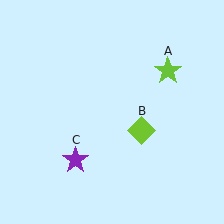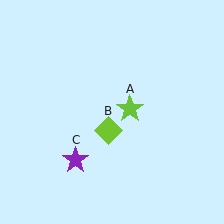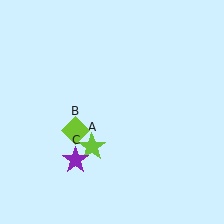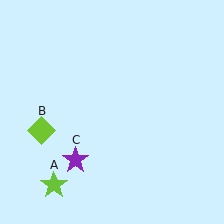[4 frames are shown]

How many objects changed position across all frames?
2 objects changed position: lime star (object A), lime diamond (object B).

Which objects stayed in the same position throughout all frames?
Purple star (object C) remained stationary.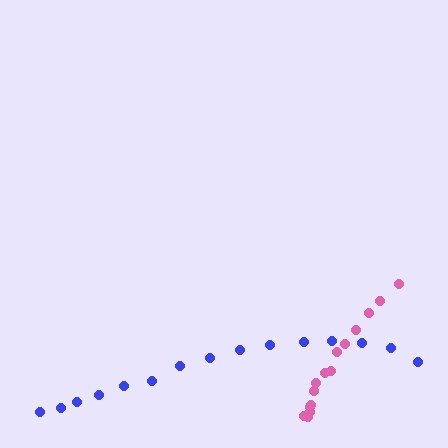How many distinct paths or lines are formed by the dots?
There are 2 distinct paths.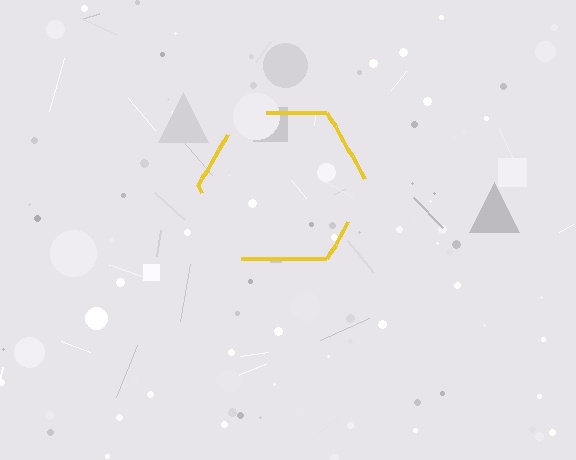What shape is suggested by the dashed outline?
The dashed outline suggests a hexagon.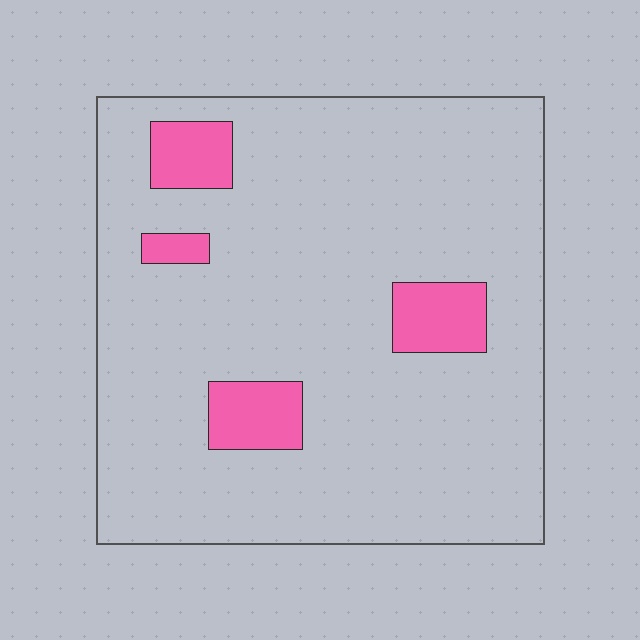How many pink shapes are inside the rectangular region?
4.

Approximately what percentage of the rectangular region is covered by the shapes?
Approximately 10%.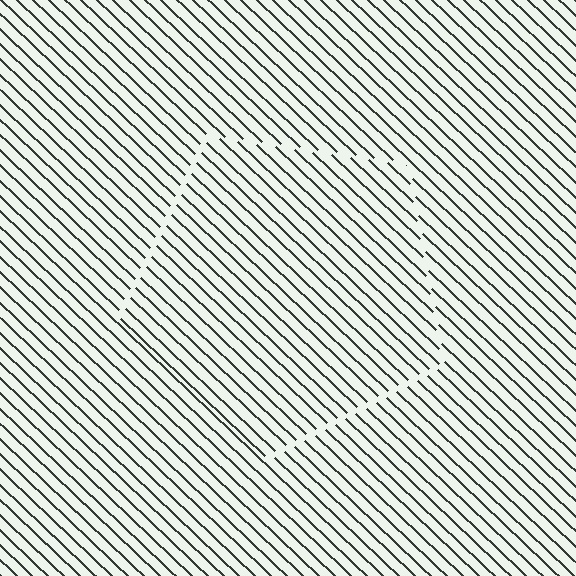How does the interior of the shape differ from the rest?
The interior of the shape contains the same grating, shifted by half a period — the contour is defined by the phase discontinuity where line-ends from the inner and outer gratings abut.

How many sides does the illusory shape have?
5 sides — the line-ends trace a pentagon.